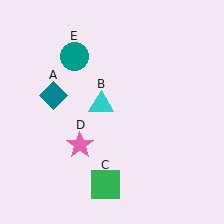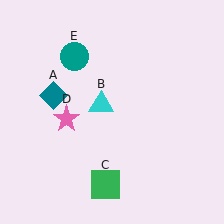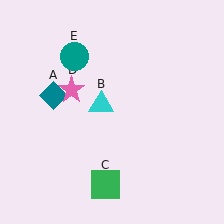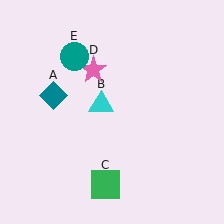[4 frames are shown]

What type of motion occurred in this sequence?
The pink star (object D) rotated clockwise around the center of the scene.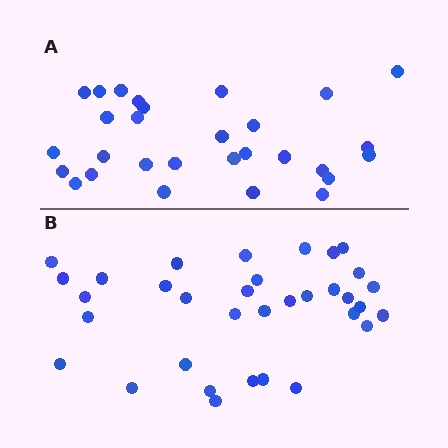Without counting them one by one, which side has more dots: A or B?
Region B (the bottom region) has more dots.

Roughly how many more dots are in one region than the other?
Region B has about 5 more dots than region A.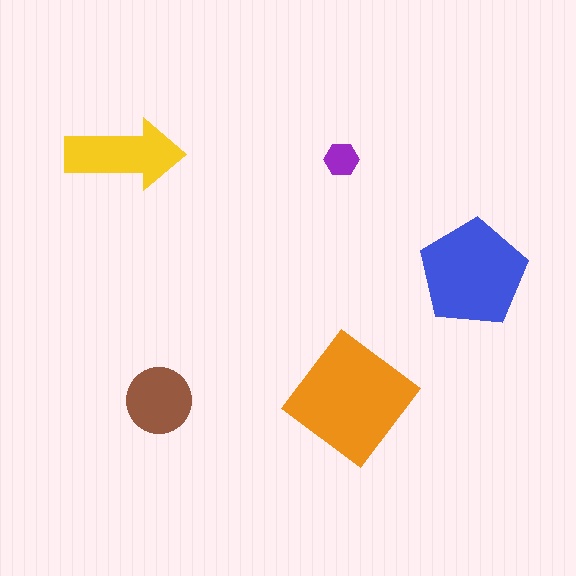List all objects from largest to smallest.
The orange diamond, the blue pentagon, the yellow arrow, the brown circle, the purple hexagon.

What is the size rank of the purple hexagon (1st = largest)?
5th.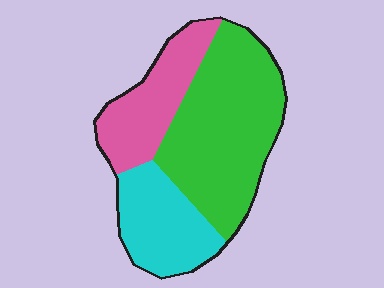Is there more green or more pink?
Green.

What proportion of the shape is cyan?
Cyan takes up about one quarter (1/4) of the shape.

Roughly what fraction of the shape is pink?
Pink covers roughly 25% of the shape.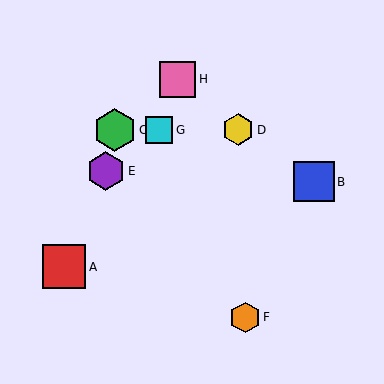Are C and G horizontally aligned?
Yes, both are at y≈130.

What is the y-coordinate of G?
Object G is at y≈130.